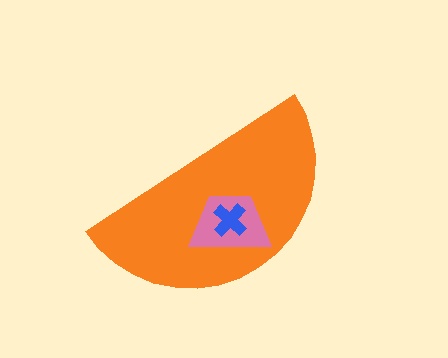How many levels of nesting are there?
3.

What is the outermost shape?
The orange semicircle.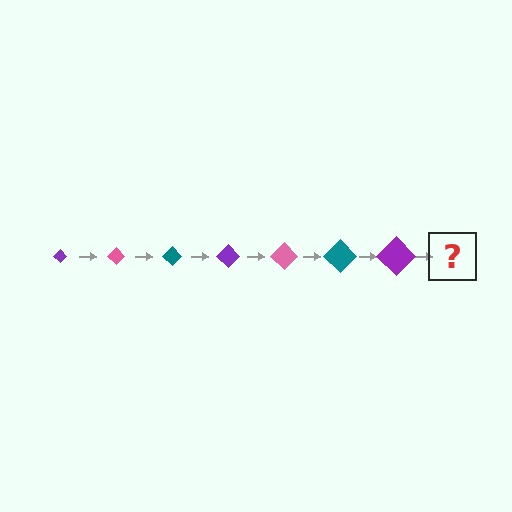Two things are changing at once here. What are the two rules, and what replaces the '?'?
The two rules are that the diamond grows larger each step and the color cycles through purple, pink, and teal. The '?' should be a pink diamond, larger than the previous one.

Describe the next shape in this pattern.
It should be a pink diamond, larger than the previous one.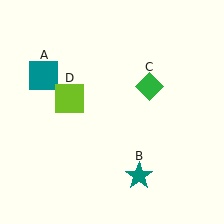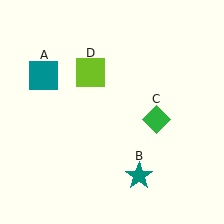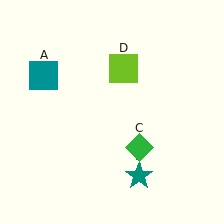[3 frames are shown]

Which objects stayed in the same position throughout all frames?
Teal square (object A) and teal star (object B) remained stationary.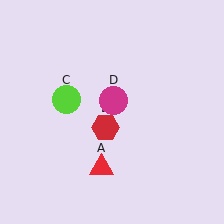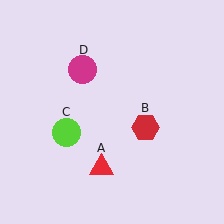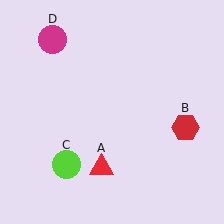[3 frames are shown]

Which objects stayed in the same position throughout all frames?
Red triangle (object A) remained stationary.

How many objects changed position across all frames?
3 objects changed position: red hexagon (object B), lime circle (object C), magenta circle (object D).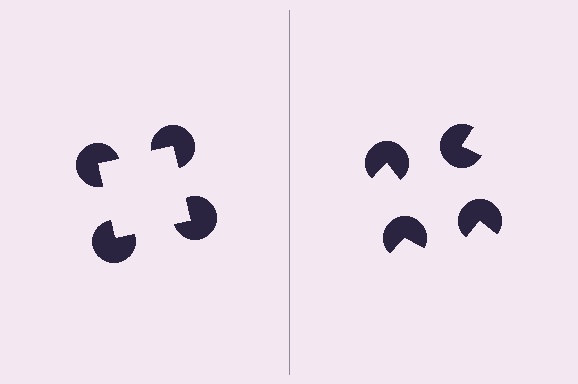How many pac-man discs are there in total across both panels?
8 — 4 on each side.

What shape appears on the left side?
An illusory square.